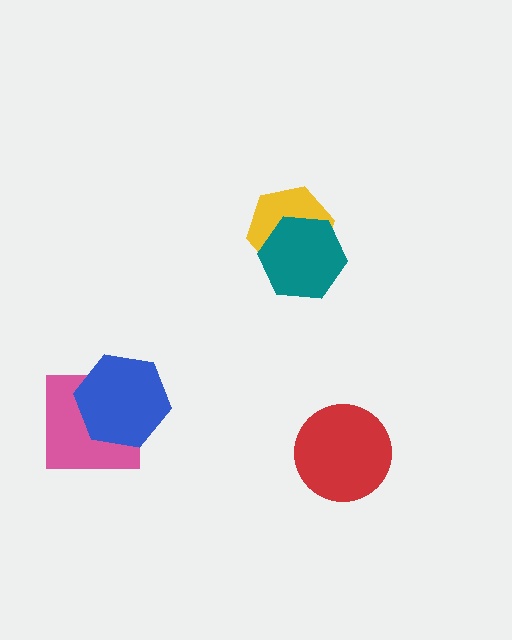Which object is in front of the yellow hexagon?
The teal hexagon is in front of the yellow hexagon.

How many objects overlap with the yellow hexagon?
1 object overlaps with the yellow hexagon.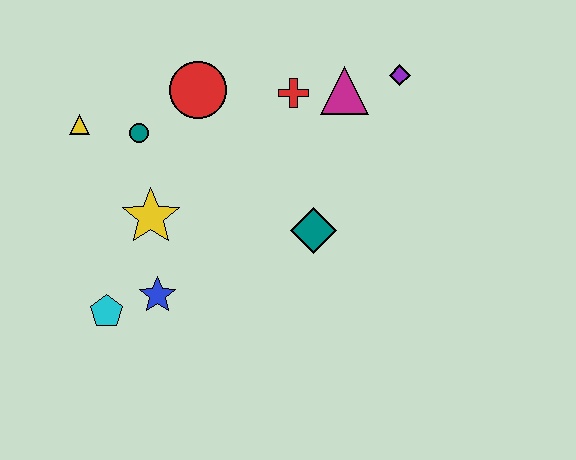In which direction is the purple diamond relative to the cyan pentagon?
The purple diamond is to the right of the cyan pentagon.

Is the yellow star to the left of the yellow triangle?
No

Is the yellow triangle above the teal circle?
Yes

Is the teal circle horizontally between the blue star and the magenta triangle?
No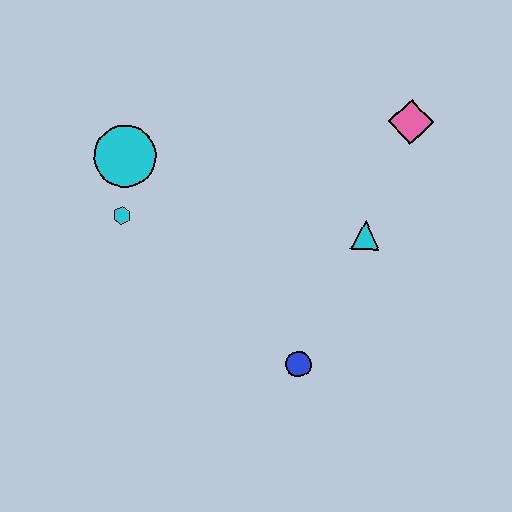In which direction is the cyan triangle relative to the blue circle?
The cyan triangle is above the blue circle.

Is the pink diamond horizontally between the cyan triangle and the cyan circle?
No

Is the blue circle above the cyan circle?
No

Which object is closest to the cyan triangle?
The pink diamond is closest to the cyan triangle.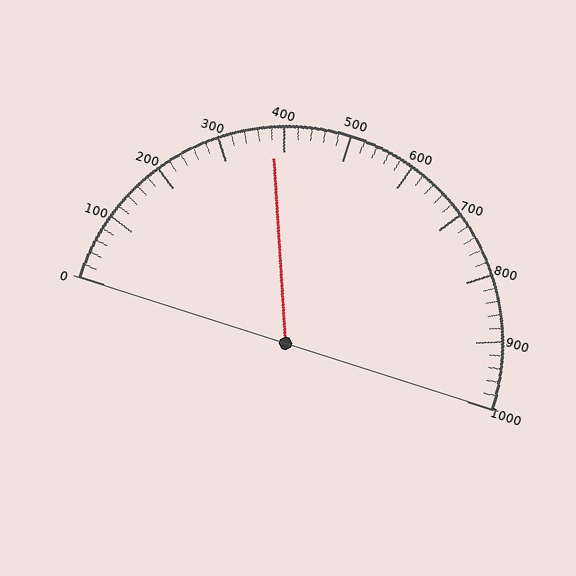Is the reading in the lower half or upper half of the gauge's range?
The reading is in the lower half of the range (0 to 1000).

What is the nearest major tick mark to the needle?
The nearest major tick mark is 400.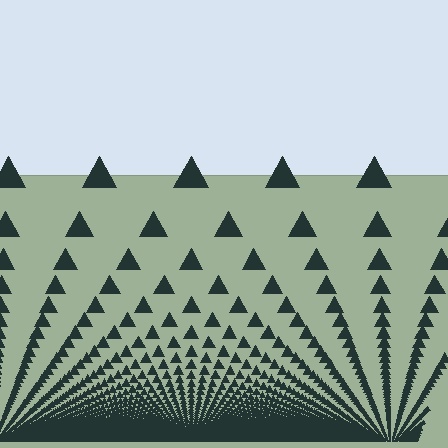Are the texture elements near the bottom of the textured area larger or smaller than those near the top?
Smaller. The gradient is inverted — elements near the bottom are smaller and denser.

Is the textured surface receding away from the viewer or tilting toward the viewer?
The surface appears to tilt toward the viewer. Texture elements get larger and sparser toward the top.